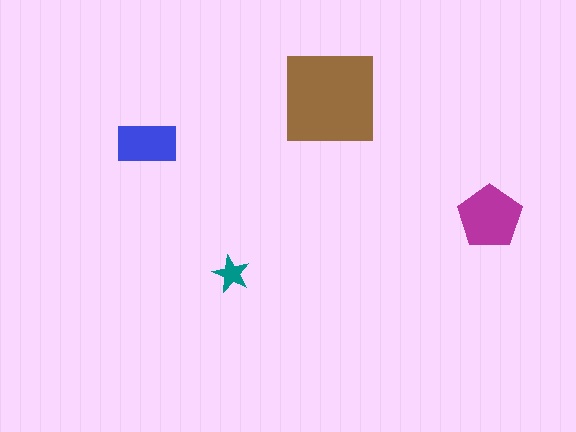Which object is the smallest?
The teal star.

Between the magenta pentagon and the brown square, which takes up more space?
The brown square.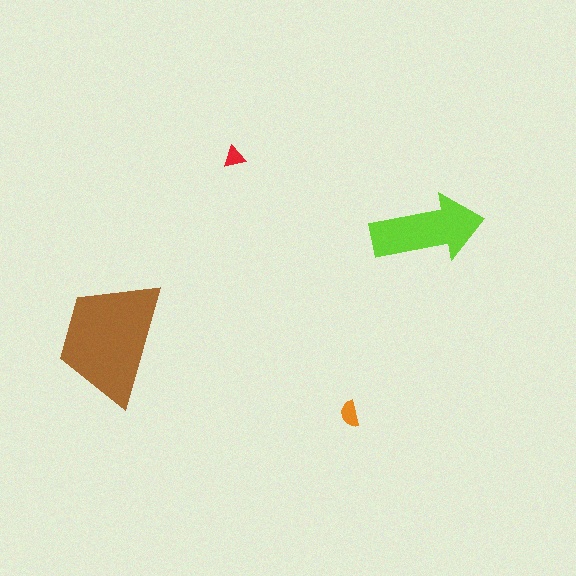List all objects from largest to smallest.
The brown trapezoid, the lime arrow, the orange semicircle, the red triangle.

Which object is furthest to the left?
The brown trapezoid is leftmost.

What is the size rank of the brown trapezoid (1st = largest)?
1st.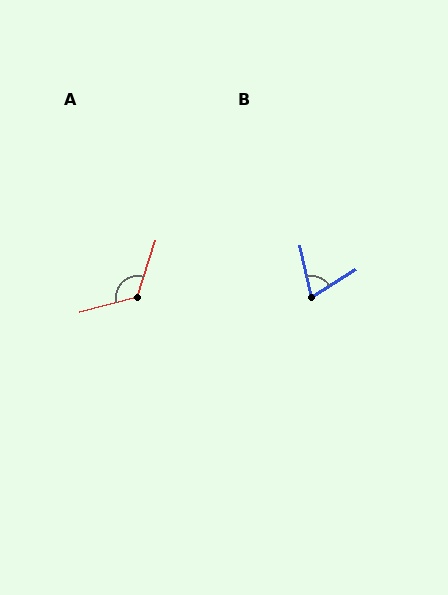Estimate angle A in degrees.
Approximately 122 degrees.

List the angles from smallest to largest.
B (70°), A (122°).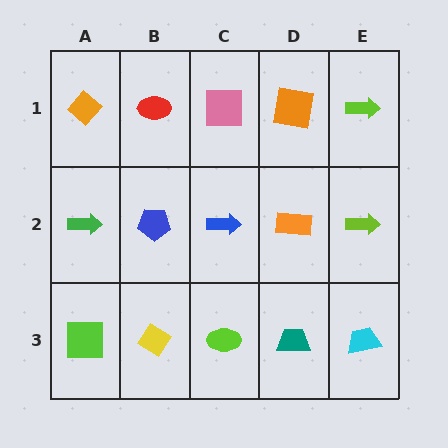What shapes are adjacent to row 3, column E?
A lime arrow (row 2, column E), a teal trapezoid (row 3, column D).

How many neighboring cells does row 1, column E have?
2.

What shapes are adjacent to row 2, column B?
A red ellipse (row 1, column B), a yellow diamond (row 3, column B), a green arrow (row 2, column A), a blue arrow (row 2, column C).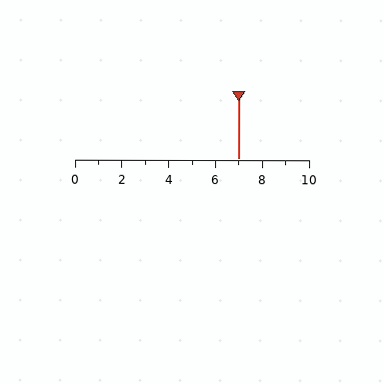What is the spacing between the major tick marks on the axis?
The major ticks are spaced 2 apart.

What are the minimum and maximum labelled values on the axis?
The axis runs from 0 to 10.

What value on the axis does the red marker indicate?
The marker indicates approximately 7.